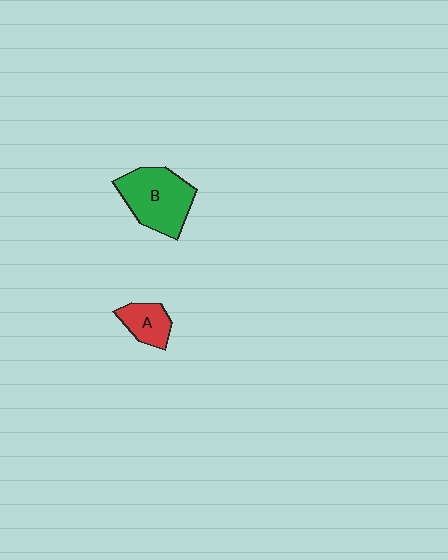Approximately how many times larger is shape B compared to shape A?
Approximately 2.1 times.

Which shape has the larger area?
Shape B (green).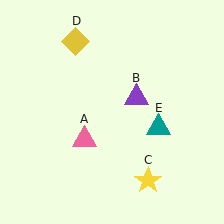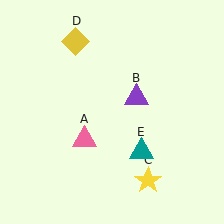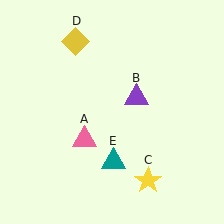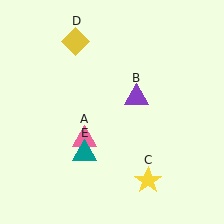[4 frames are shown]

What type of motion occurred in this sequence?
The teal triangle (object E) rotated clockwise around the center of the scene.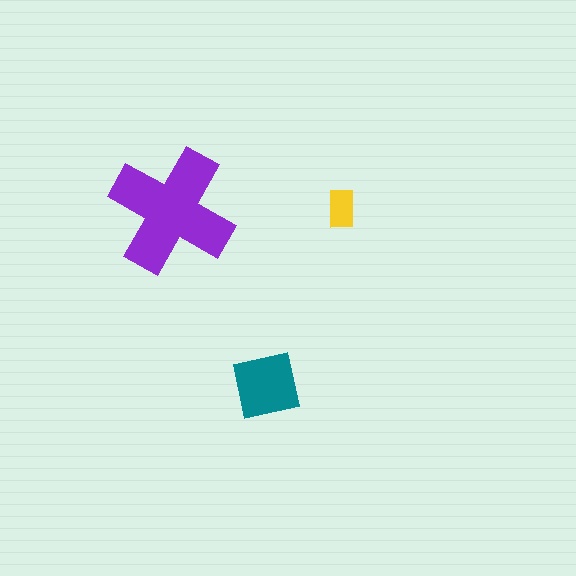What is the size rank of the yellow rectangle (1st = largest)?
3rd.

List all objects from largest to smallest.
The purple cross, the teal square, the yellow rectangle.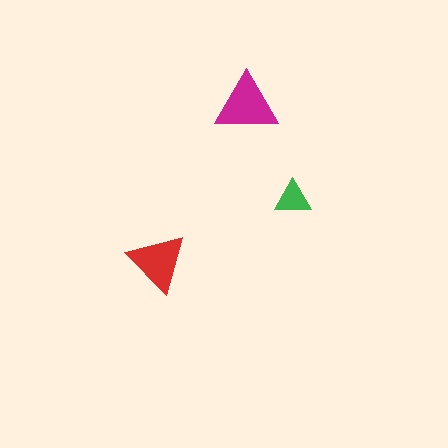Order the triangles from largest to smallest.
the magenta one, the red one, the green one.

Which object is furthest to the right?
The green triangle is rightmost.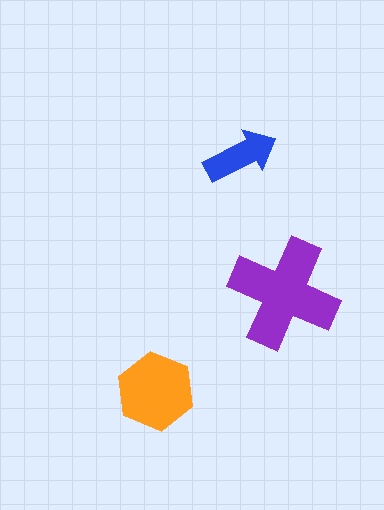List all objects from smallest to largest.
The blue arrow, the orange hexagon, the purple cross.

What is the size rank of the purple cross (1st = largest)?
1st.